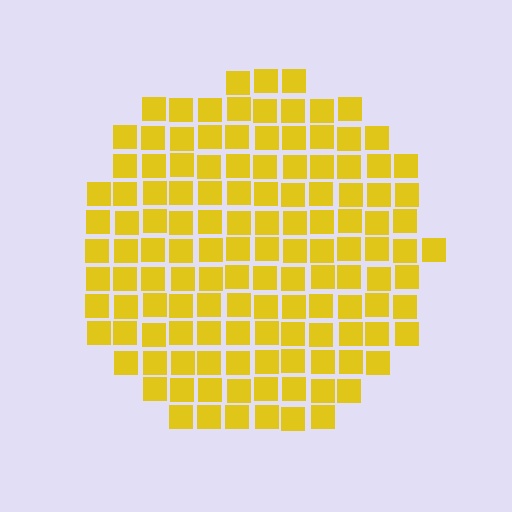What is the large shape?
The large shape is a circle.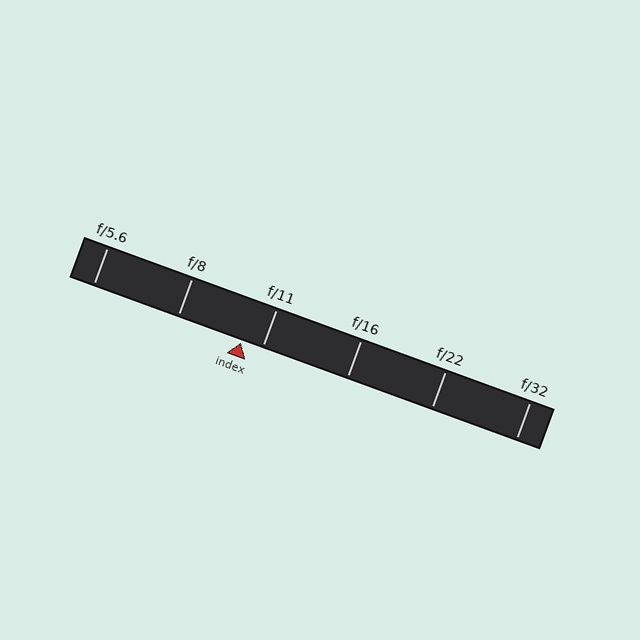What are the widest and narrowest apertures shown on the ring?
The widest aperture shown is f/5.6 and the narrowest is f/32.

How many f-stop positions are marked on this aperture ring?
There are 6 f-stop positions marked.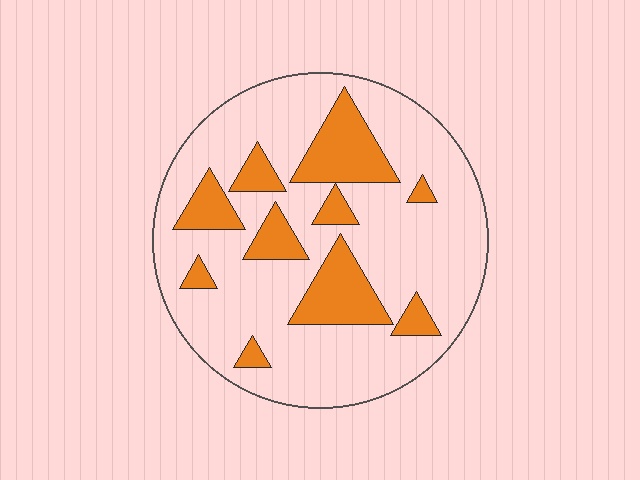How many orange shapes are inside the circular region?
10.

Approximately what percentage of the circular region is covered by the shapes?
Approximately 25%.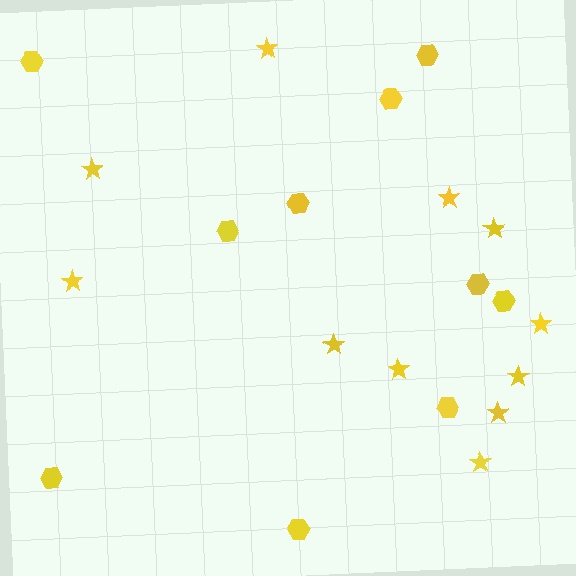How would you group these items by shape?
There are 2 groups: one group of stars (11) and one group of hexagons (10).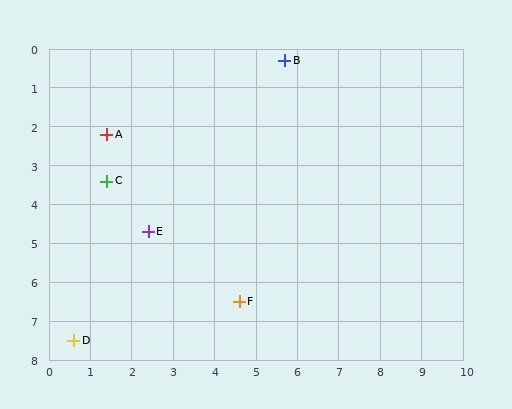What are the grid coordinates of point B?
Point B is at approximately (5.7, 0.3).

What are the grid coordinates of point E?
Point E is at approximately (2.4, 4.7).